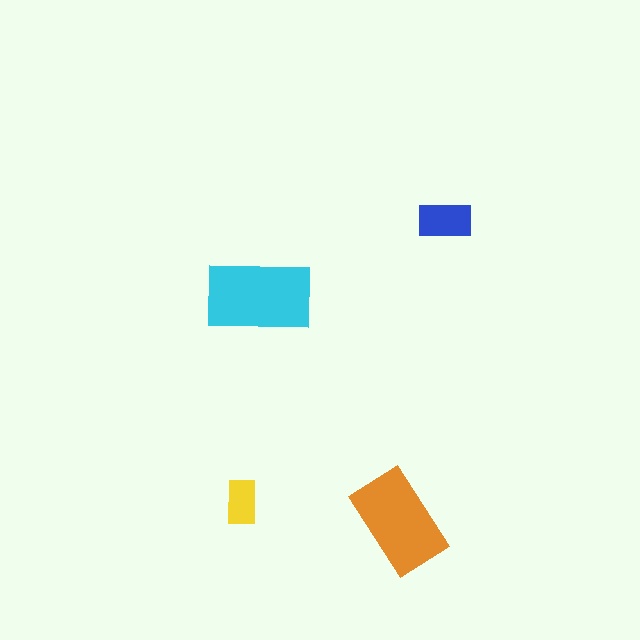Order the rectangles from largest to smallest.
the cyan one, the orange one, the blue one, the yellow one.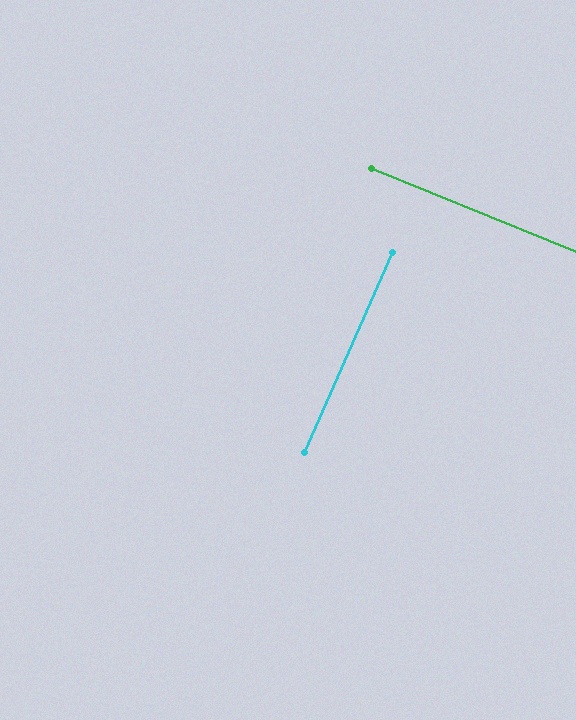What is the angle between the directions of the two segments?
Approximately 89 degrees.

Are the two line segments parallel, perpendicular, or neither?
Perpendicular — they meet at approximately 89°.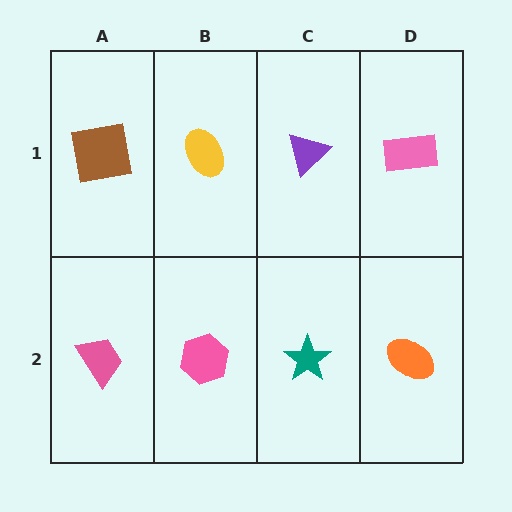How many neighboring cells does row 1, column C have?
3.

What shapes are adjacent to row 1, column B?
A pink hexagon (row 2, column B), a brown square (row 1, column A), a purple triangle (row 1, column C).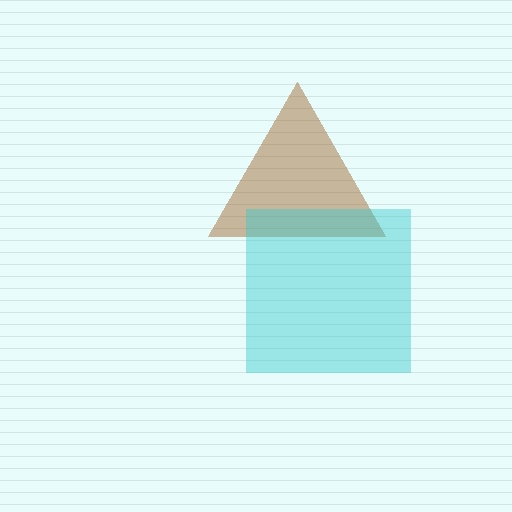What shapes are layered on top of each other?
The layered shapes are: a brown triangle, a cyan square.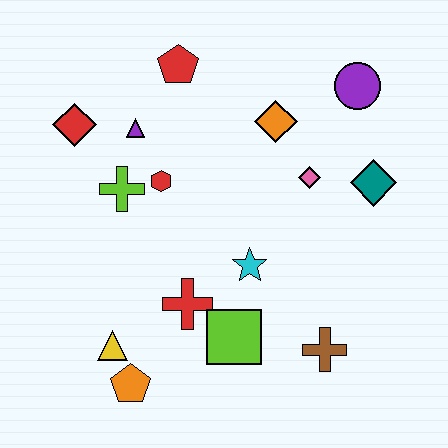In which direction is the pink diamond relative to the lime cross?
The pink diamond is to the right of the lime cross.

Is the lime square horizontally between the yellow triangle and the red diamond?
No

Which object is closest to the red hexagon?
The lime cross is closest to the red hexagon.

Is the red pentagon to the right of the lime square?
No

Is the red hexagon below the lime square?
No